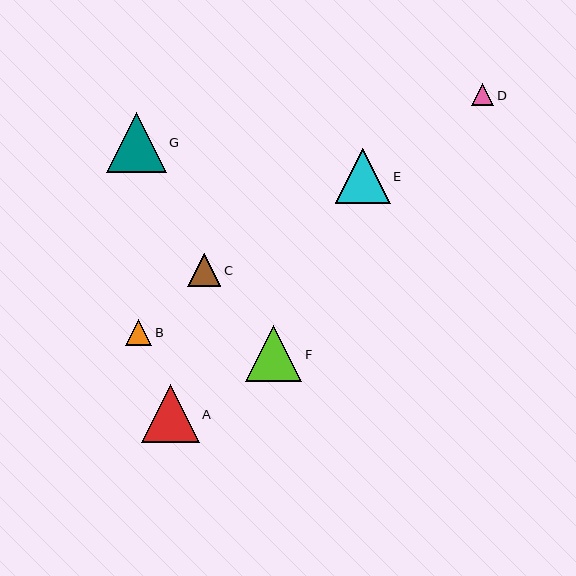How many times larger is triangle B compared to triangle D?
Triangle B is approximately 1.2 times the size of triangle D.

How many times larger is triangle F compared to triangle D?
Triangle F is approximately 2.5 times the size of triangle D.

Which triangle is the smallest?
Triangle D is the smallest with a size of approximately 22 pixels.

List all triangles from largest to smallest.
From largest to smallest: G, A, F, E, C, B, D.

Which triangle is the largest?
Triangle G is the largest with a size of approximately 60 pixels.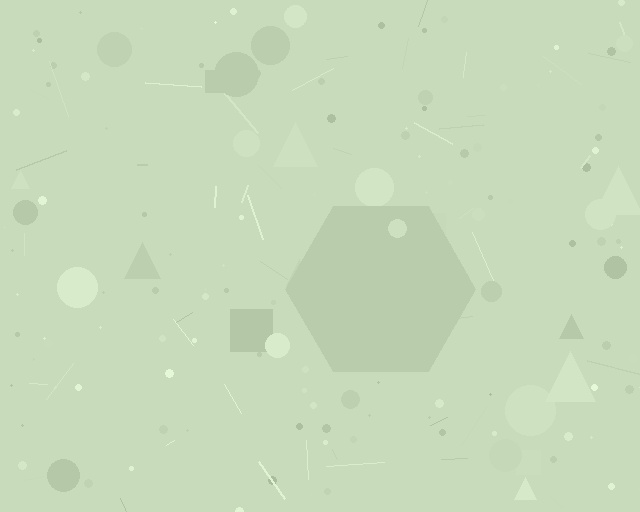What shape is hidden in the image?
A hexagon is hidden in the image.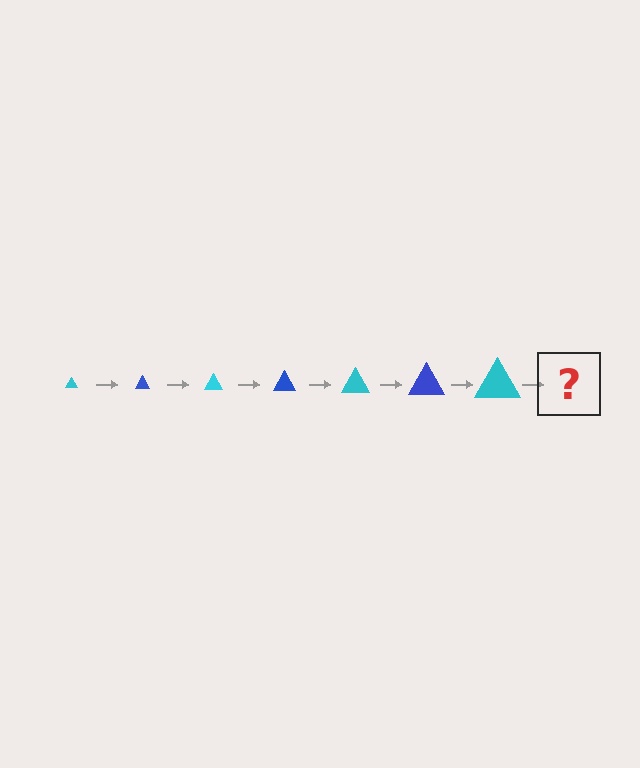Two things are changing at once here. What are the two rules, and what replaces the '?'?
The two rules are that the triangle grows larger each step and the color cycles through cyan and blue. The '?' should be a blue triangle, larger than the previous one.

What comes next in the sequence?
The next element should be a blue triangle, larger than the previous one.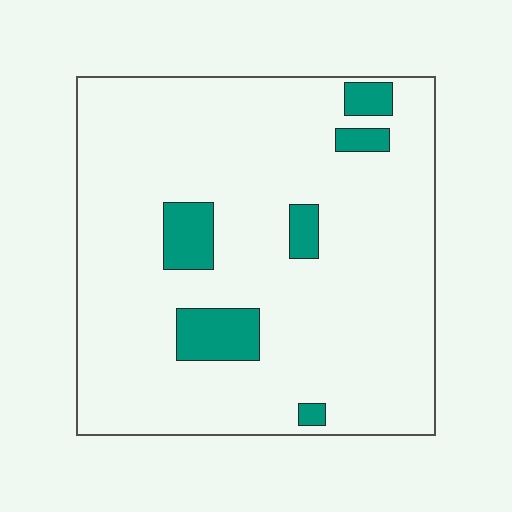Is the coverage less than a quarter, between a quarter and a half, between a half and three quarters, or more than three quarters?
Less than a quarter.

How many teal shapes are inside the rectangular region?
6.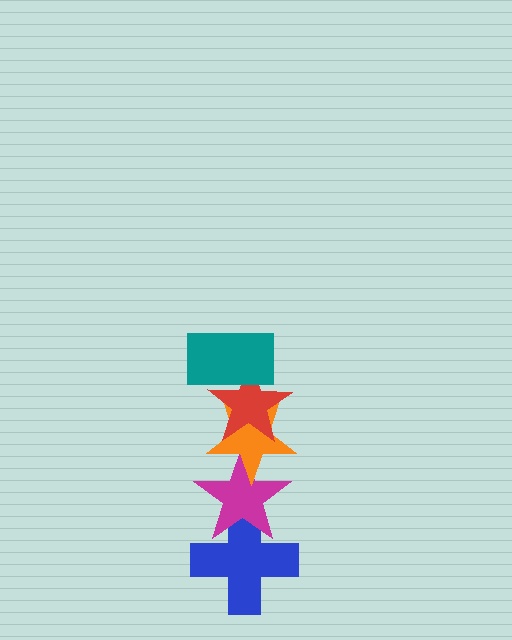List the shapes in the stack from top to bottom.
From top to bottom: the teal rectangle, the red star, the orange star, the magenta star, the blue cross.